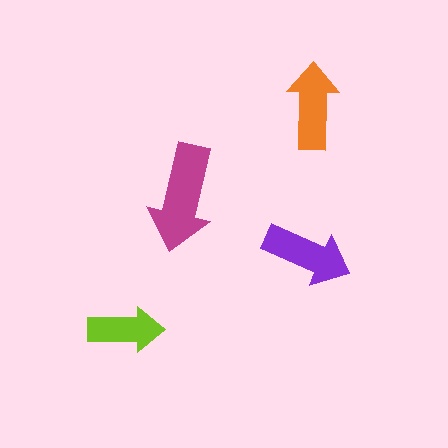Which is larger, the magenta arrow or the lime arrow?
The magenta one.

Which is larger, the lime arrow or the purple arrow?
The purple one.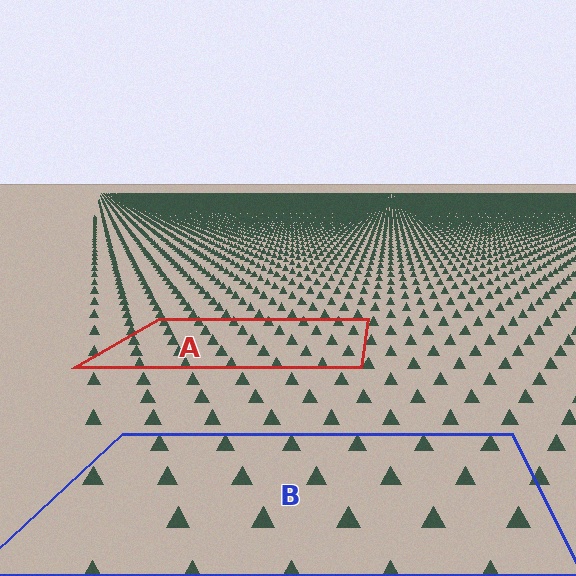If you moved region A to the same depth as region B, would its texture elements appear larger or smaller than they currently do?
They would appear larger. At a closer depth, the same texture elements are projected at a bigger on-screen size.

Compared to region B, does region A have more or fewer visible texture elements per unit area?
Region A has more texture elements per unit area — they are packed more densely because it is farther away.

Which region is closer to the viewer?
Region B is closer. The texture elements there are larger and more spread out.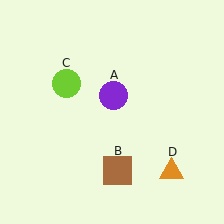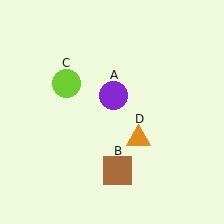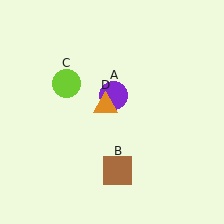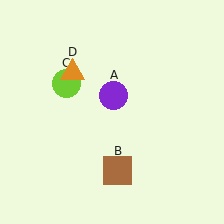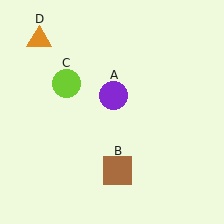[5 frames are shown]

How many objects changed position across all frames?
1 object changed position: orange triangle (object D).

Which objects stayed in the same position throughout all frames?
Purple circle (object A) and brown square (object B) and lime circle (object C) remained stationary.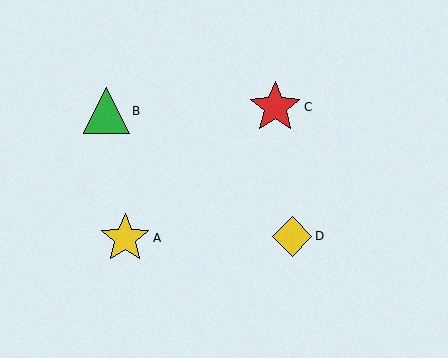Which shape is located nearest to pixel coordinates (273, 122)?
The red star (labeled C) at (275, 107) is nearest to that location.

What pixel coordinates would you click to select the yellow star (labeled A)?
Click at (125, 238) to select the yellow star A.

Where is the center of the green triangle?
The center of the green triangle is at (106, 111).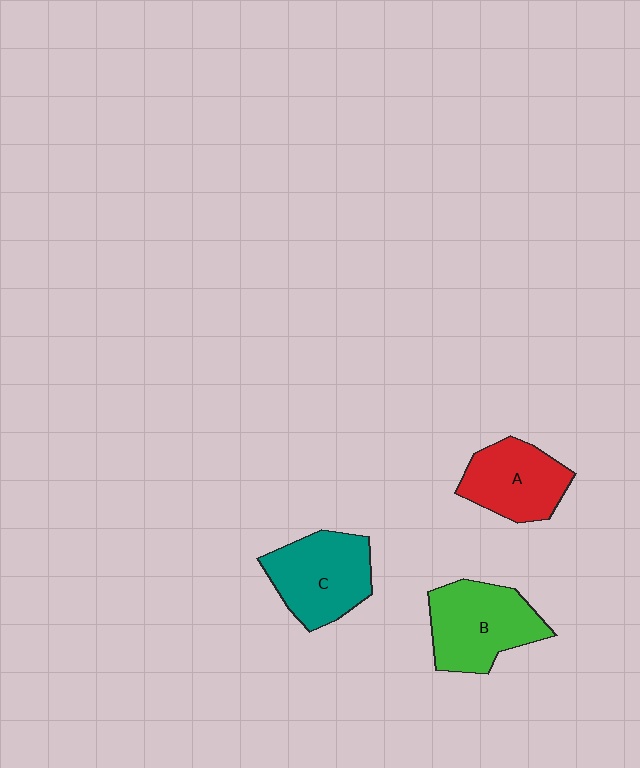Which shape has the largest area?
Shape B (green).